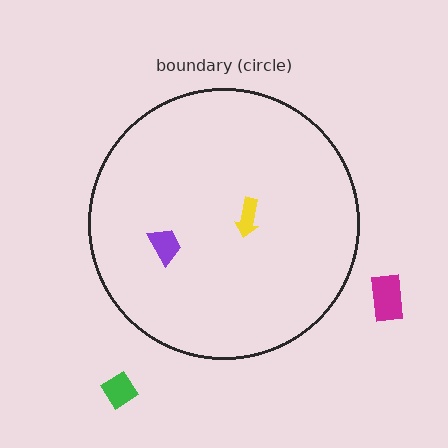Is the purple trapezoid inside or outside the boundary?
Inside.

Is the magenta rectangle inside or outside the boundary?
Outside.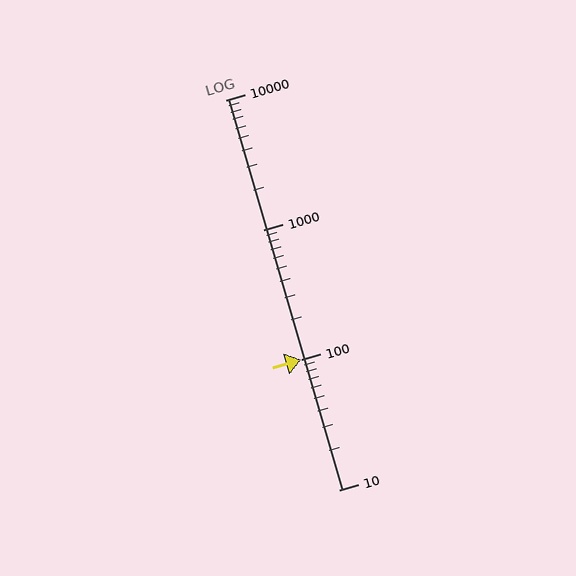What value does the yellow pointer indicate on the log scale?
The pointer indicates approximately 100.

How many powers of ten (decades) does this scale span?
The scale spans 3 decades, from 10 to 10000.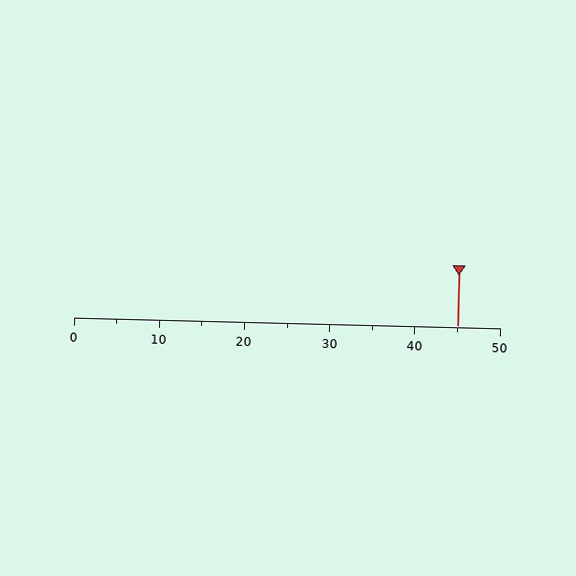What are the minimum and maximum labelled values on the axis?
The axis runs from 0 to 50.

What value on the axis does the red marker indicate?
The marker indicates approximately 45.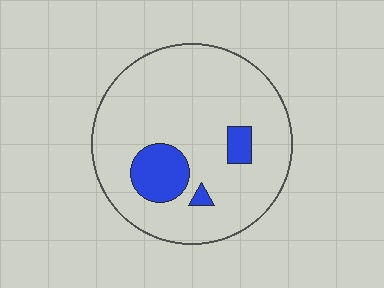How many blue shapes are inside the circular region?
3.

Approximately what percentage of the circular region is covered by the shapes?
Approximately 15%.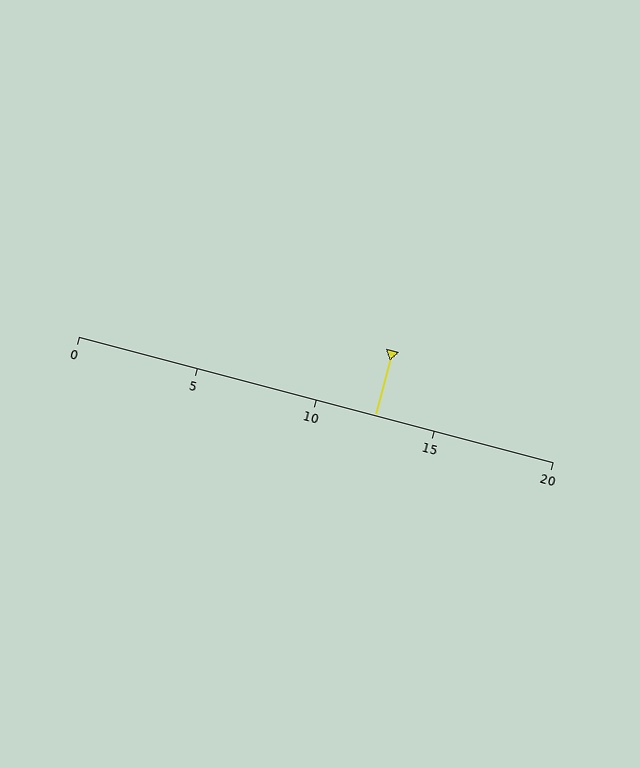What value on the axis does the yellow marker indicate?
The marker indicates approximately 12.5.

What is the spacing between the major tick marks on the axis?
The major ticks are spaced 5 apart.